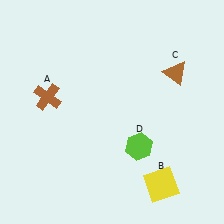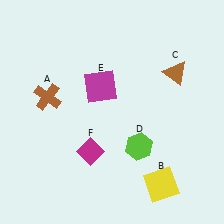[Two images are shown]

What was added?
A magenta square (E), a magenta diamond (F) were added in Image 2.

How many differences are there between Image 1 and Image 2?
There are 2 differences between the two images.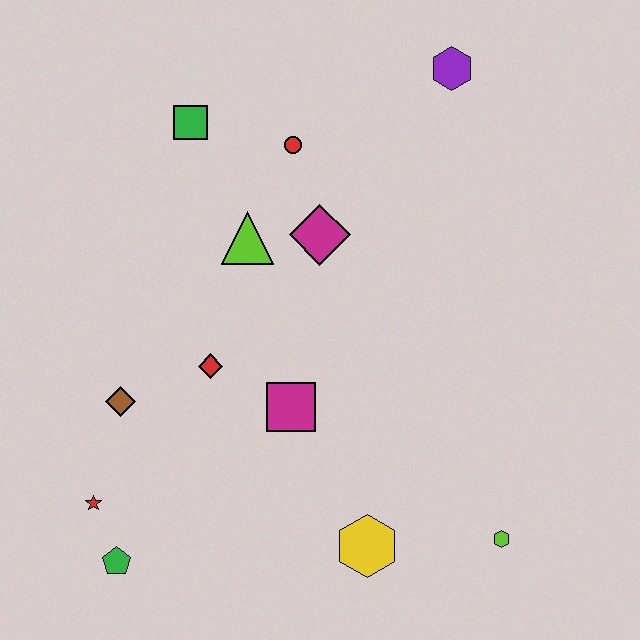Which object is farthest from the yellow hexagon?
The purple hexagon is farthest from the yellow hexagon.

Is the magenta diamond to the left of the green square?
No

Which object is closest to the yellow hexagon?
The lime hexagon is closest to the yellow hexagon.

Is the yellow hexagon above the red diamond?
No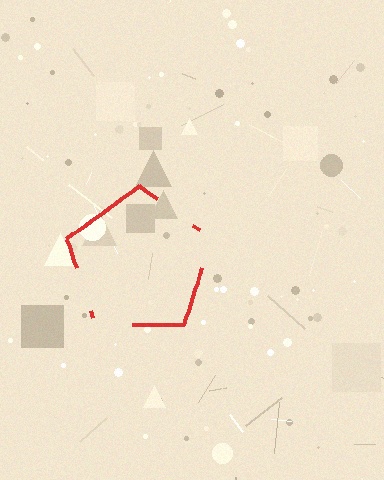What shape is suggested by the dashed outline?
The dashed outline suggests a pentagon.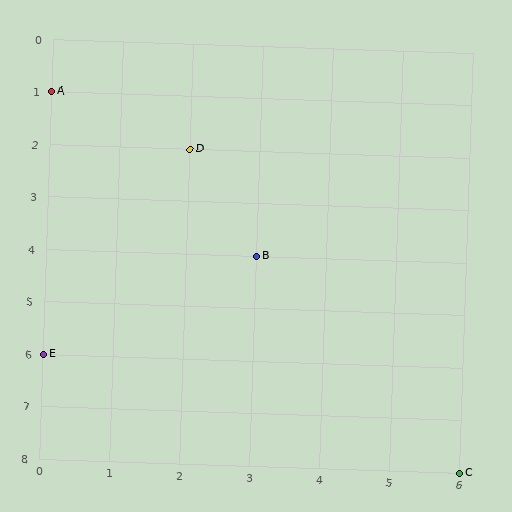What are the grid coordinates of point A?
Point A is at grid coordinates (0, 1).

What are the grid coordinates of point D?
Point D is at grid coordinates (2, 2).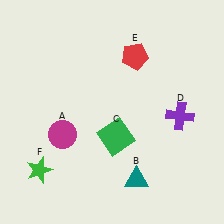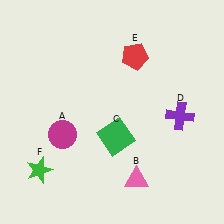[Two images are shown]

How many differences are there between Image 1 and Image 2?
There is 1 difference between the two images.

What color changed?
The triangle (B) changed from teal in Image 1 to pink in Image 2.